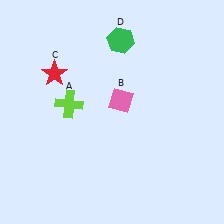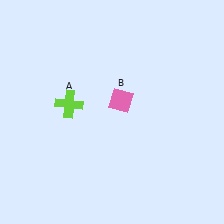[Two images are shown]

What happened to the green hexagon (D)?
The green hexagon (D) was removed in Image 2. It was in the top-right area of Image 1.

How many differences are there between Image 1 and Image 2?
There are 2 differences between the two images.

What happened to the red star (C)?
The red star (C) was removed in Image 2. It was in the top-left area of Image 1.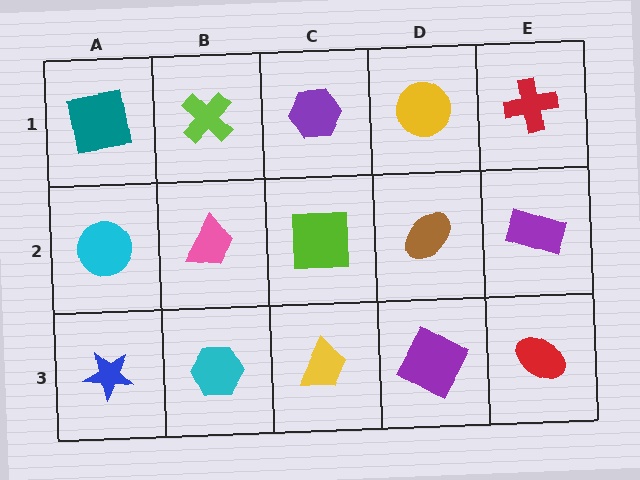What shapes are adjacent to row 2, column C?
A purple hexagon (row 1, column C), a yellow trapezoid (row 3, column C), a pink trapezoid (row 2, column B), a brown ellipse (row 2, column D).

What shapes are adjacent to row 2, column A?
A teal square (row 1, column A), a blue star (row 3, column A), a pink trapezoid (row 2, column B).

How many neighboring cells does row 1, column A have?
2.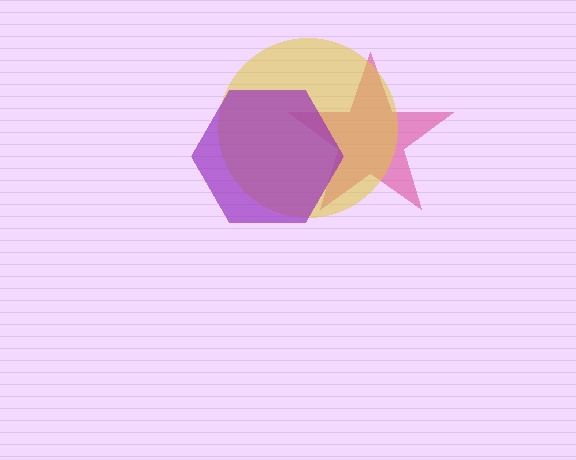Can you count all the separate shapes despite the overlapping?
Yes, there are 3 separate shapes.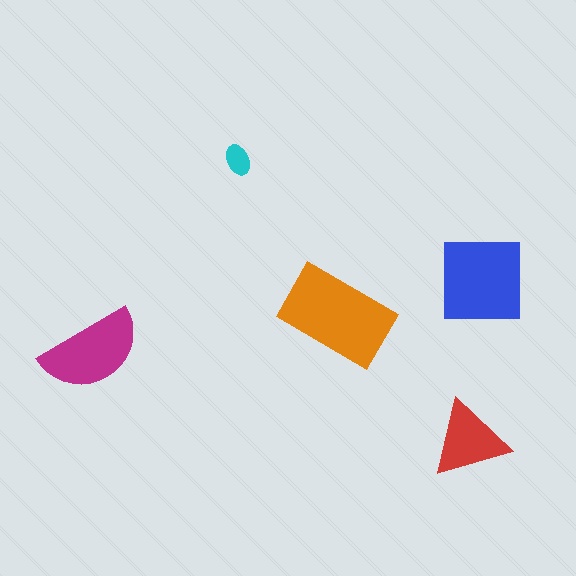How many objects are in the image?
There are 5 objects in the image.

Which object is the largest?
The orange rectangle.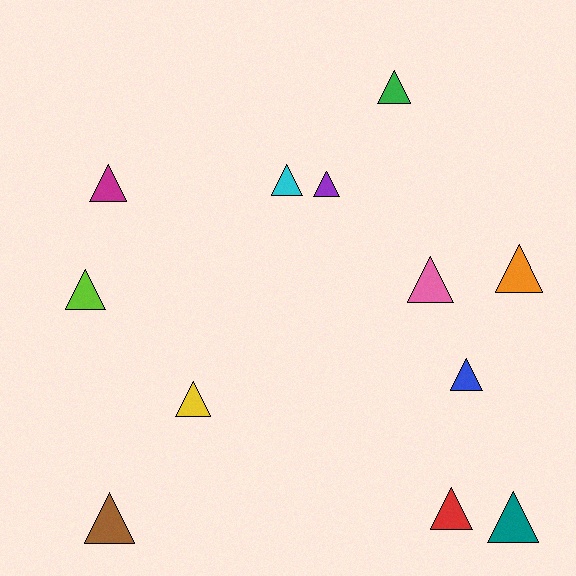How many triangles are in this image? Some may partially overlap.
There are 12 triangles.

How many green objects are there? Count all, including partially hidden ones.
There is 1 green object.